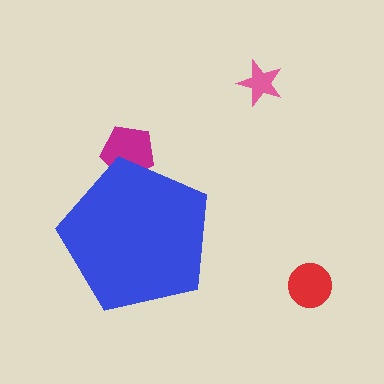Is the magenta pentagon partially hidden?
Yes, the magenta pentagon is partially hidden behind the blue pentagon.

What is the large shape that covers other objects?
A blue pentagon.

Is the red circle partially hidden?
No, the red circle is fully visible.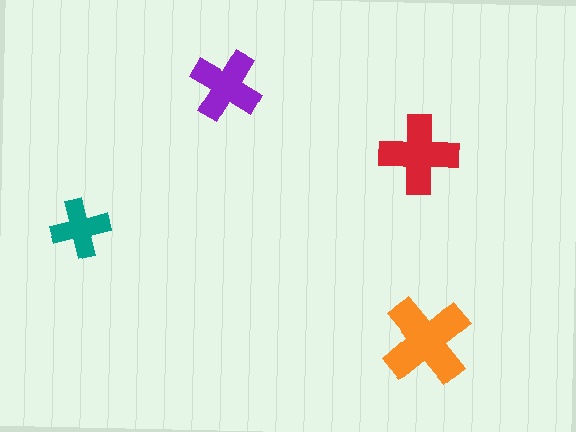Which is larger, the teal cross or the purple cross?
The purple one.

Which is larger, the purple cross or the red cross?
The red one.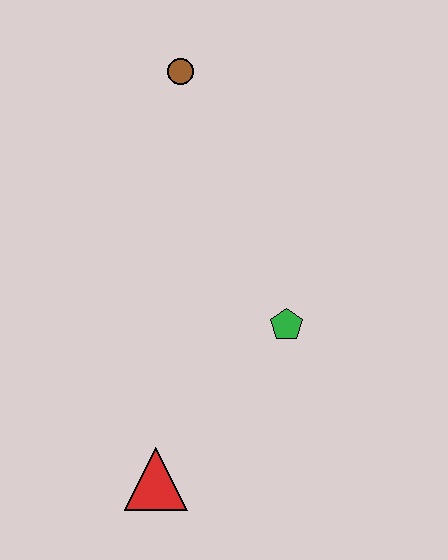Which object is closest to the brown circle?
The green pentagon is closest to the brown circle.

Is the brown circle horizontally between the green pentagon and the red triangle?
Yes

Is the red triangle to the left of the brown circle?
Yes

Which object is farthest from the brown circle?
The red triangle is farthest from the brown circle.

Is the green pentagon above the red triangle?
Yes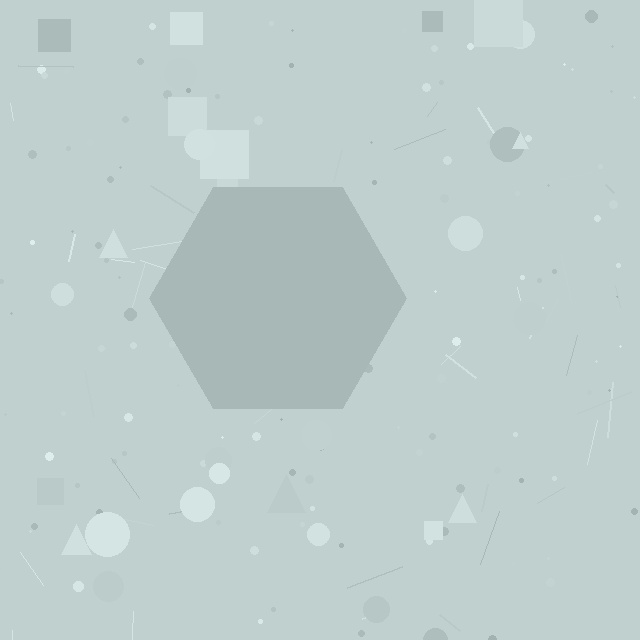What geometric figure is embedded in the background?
A hexagon is embedded in the background.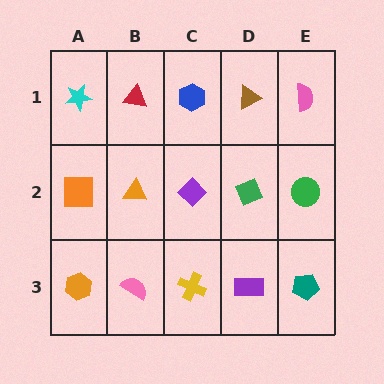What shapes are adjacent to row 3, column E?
A green circle (row 2, column E), a purple rectangle (row 3, column D).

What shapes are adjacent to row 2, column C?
A blue hexagon (row 1, column C), a yellow cross (row 3, column C), an orange triangle (row 2, column B), a green diamond (row 2, column D).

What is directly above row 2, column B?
A red triangle.